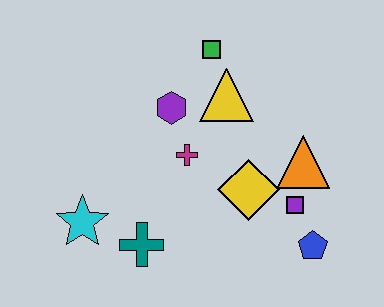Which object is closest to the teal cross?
The cyan star is closest to the teal cross.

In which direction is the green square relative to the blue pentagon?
The green square is above the blue pentagon.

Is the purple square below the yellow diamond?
Yes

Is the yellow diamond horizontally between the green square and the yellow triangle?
No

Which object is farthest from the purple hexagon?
The blue pentagon is farthest from the purple hexagon.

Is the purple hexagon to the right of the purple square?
No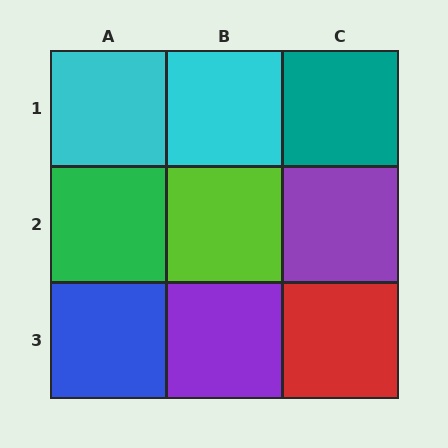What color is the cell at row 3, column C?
Red.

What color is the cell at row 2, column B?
Lime.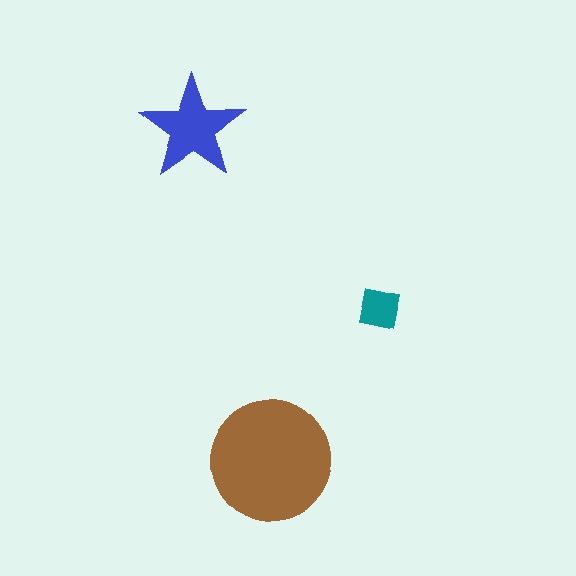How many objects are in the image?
There are 3 objects in the image.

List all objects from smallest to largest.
The teal square, the blue star, the brown circle.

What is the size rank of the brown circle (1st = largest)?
1st.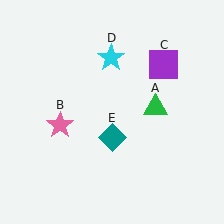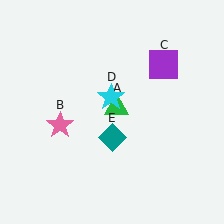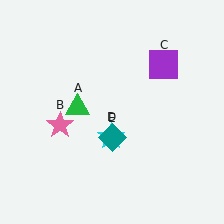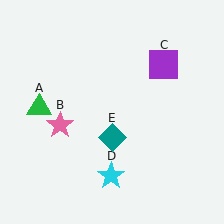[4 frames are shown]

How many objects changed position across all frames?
2 objects changed position: green triangle (object A), cyan star (object D).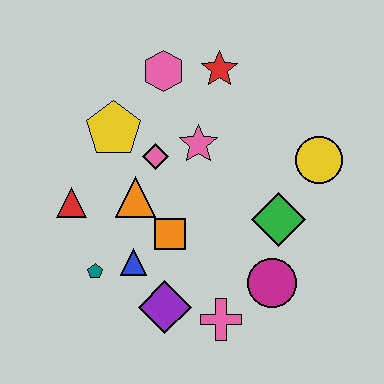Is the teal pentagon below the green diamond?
Yes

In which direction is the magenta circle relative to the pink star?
The magenta circle is below the pink star.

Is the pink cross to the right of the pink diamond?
Yes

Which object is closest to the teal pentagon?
The blue triangle is closest to the teal pentagon.